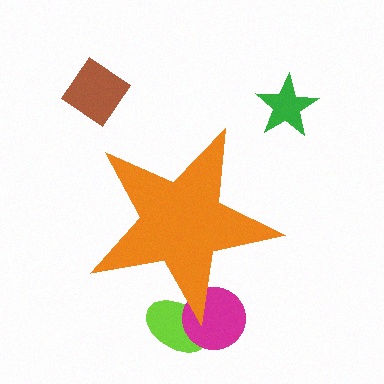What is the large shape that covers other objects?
An orange star.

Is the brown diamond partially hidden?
No, the brown diamond is fully visible.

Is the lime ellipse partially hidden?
Yes, the lime ellipse is partially hidden behind the orange star.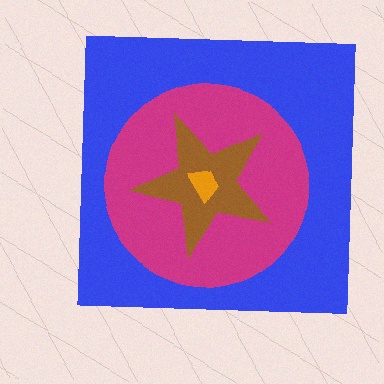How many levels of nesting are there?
4.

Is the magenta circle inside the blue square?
Yes.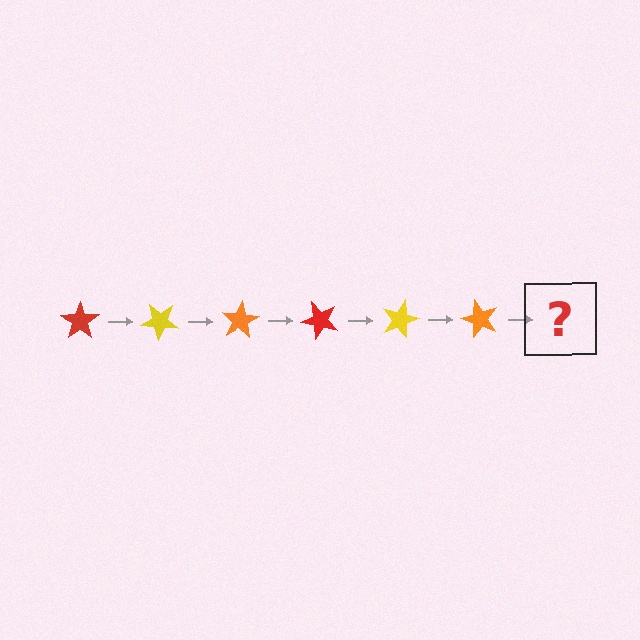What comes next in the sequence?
The next element should be a red star, rotated 240 degrees from the start.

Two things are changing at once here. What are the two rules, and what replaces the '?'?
The two rules are that it rotates 40 degrees each step and the color cycles through red, yellow, and orange. The '?' should be a red star, rotated 240 degrees from the start.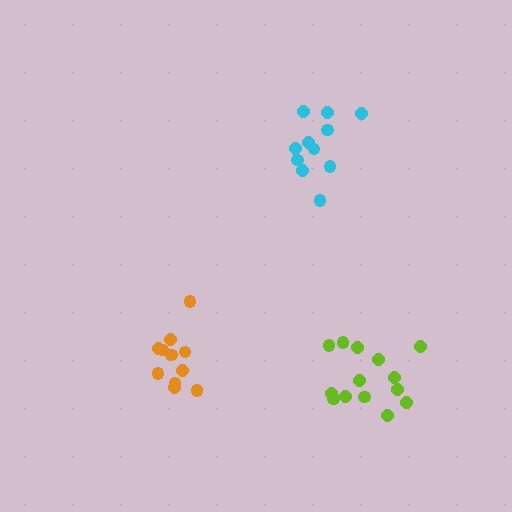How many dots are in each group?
Group 1: 12 dots, Group 2: 14 dots, Group 3: 11 dots (37 total).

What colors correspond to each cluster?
The clusters are colored: orange, lime, cyan.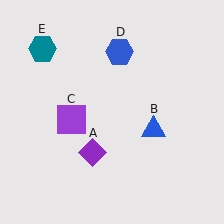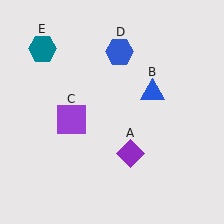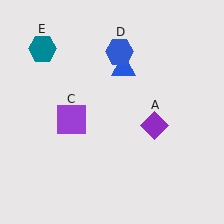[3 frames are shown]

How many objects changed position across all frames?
2 objects changed position: purple diamond (object A), blue triangle (object B).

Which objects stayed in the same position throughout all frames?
Purple square (object C) and blue hexagon (object D) and teal hexagon (object E) remained stationary.